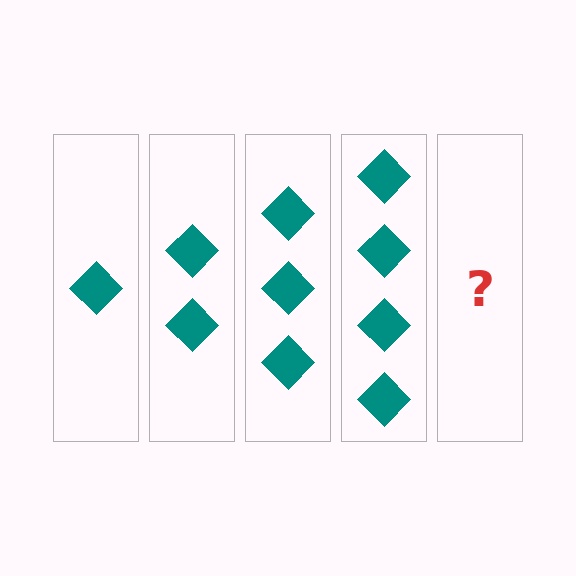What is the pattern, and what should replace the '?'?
The pattern is that each step adds one more diamond. The '?' should be 5 diamonds.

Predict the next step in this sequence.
The next step is 5 diamonds.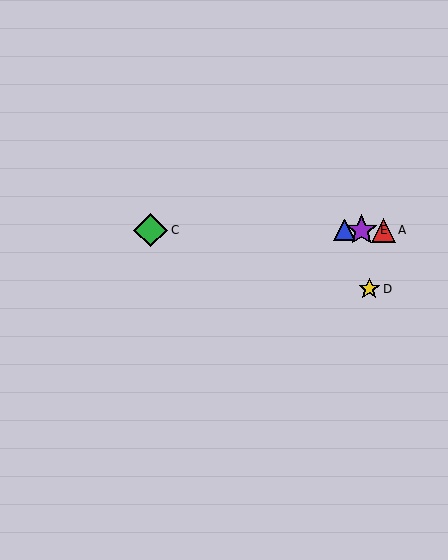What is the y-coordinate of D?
Object D is at y≈289.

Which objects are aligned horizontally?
Objects A, B, C, E are aligned horizontally.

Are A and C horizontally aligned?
Yes, both are at y≈230.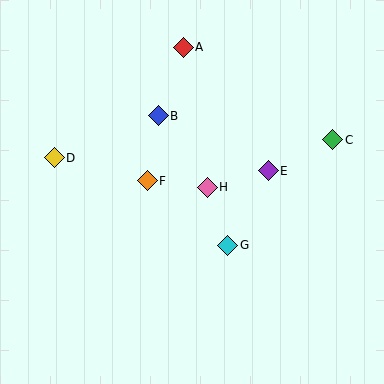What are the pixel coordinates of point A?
Point A is at (183, 47).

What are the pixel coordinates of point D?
Point D is at (54, 158).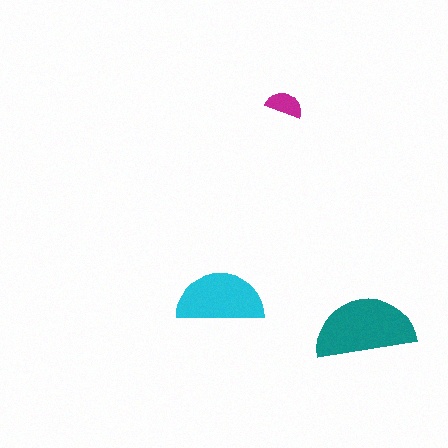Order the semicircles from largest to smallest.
the teal one, the cyan one, the magenta one.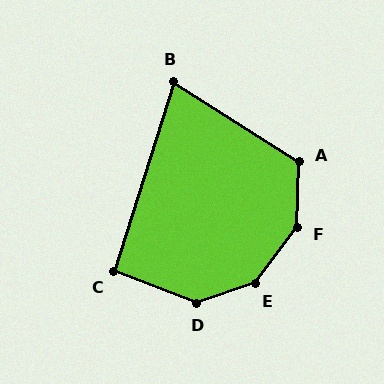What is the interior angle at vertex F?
Approximately 145 degrees (obtuse).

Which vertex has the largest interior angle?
E, at approximately 145 degrees.